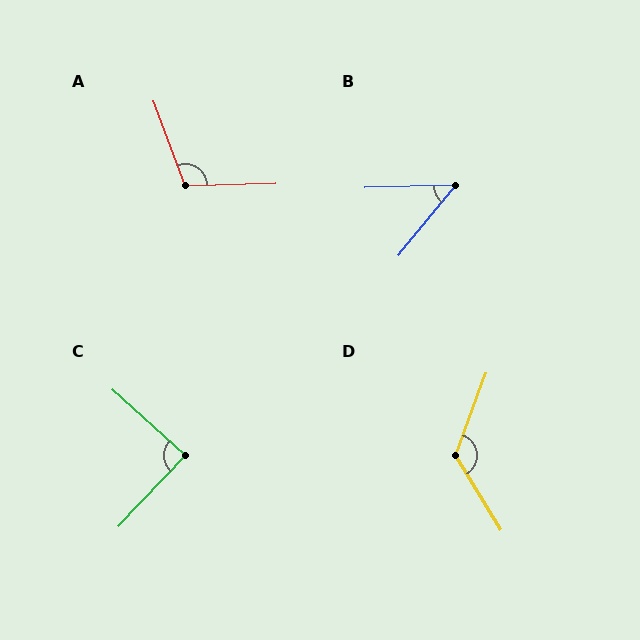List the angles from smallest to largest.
B (49°), C (89°), A (109°), D (128°).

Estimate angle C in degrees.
Approximately 89 degrees.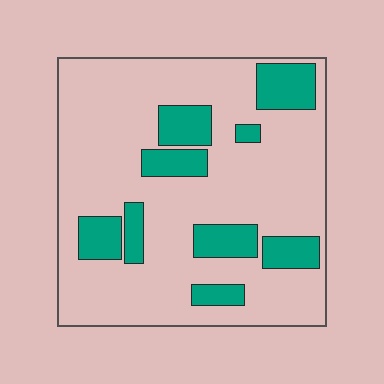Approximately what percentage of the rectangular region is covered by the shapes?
Approximately 20%.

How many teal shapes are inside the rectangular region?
9.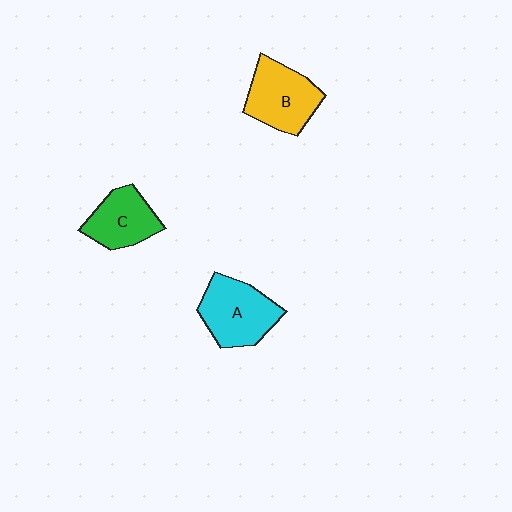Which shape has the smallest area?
Shape C (green).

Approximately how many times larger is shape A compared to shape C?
Approximately 1.3 times.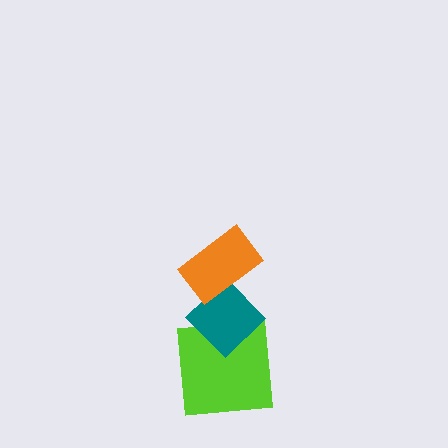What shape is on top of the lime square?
The teal diamond is on top of the lime square.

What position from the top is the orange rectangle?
The orange rectangle is 1st from the top.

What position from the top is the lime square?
The lime square is 3rd from the top.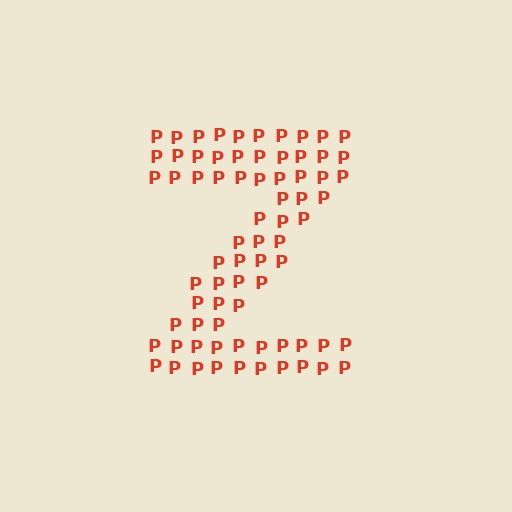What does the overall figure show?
The overall figure shows the letter Z.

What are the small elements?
The small elements are letter P's.